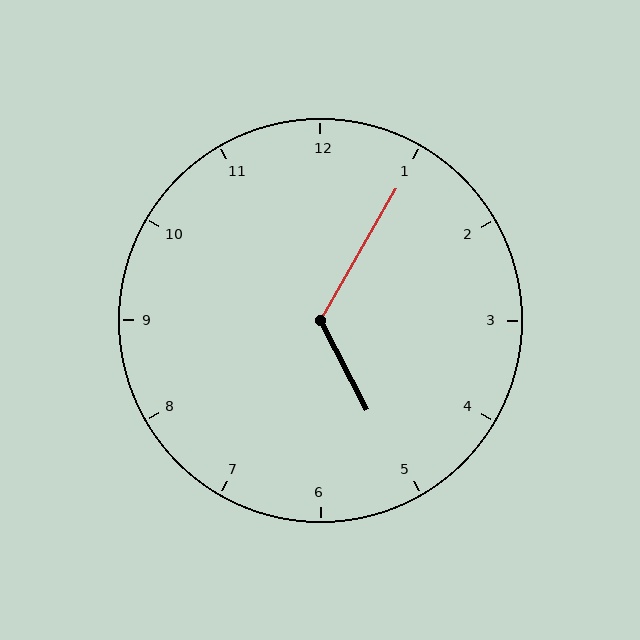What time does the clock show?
5:05.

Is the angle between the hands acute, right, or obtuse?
It is obtuse.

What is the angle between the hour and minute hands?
Approximately 122 degrees.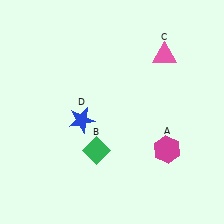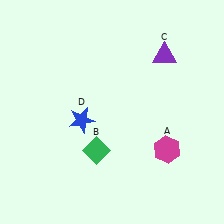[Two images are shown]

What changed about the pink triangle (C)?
In Image 1, C is pink. In Image 2, it changed to purple.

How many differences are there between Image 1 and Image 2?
There is 1 difference between the two images.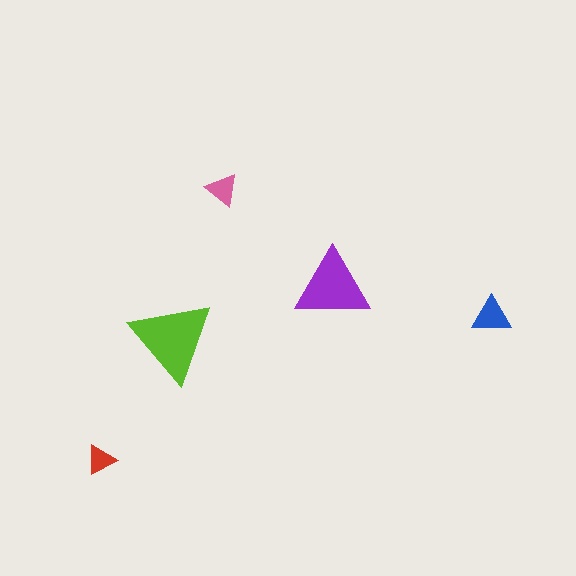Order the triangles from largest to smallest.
the lime one, the purple one, the blue one, the pink one, the red one.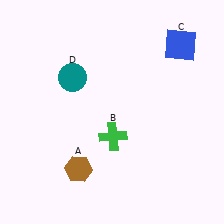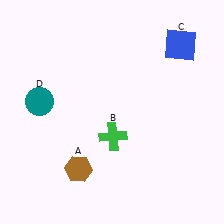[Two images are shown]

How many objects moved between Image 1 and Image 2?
1 object moved between the two images.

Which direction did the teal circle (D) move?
The teal circle (D) moved left.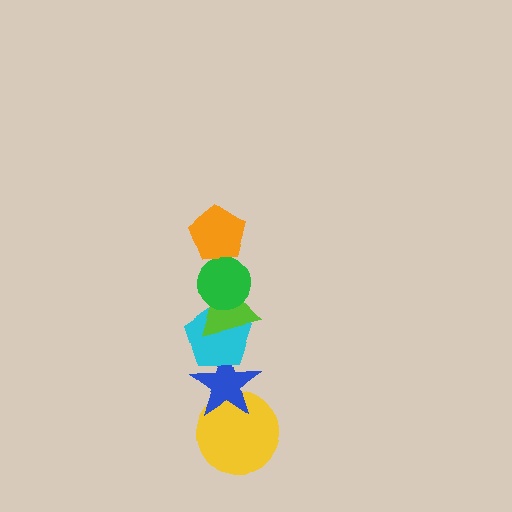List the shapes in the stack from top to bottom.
From top to bottom: the orange pentagon, the green circle, the lime triangle, the cyan pentagon, the blue star, the yellow circle.